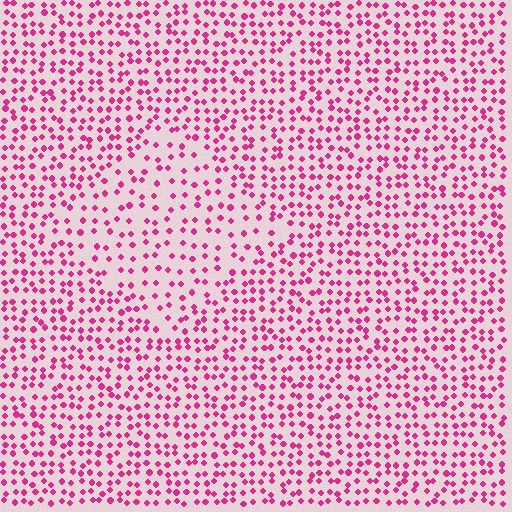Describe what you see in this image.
The image contains small magenta elements arranged at two different densities. A diamond-shaped region is visible where the elements are less densely packed than the surrounding area.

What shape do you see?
I see a diamond.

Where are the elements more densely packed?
The elements are more densely packed outside the diamond boundary.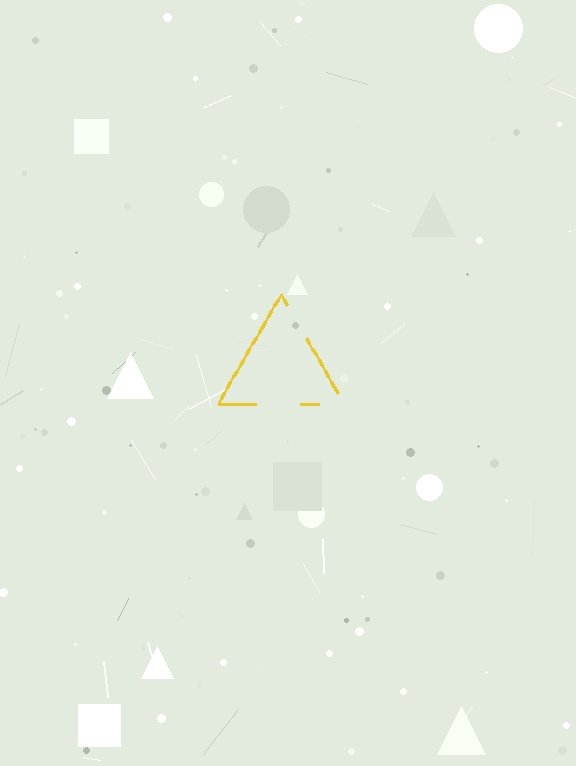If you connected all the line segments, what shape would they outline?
They would outline a triangle.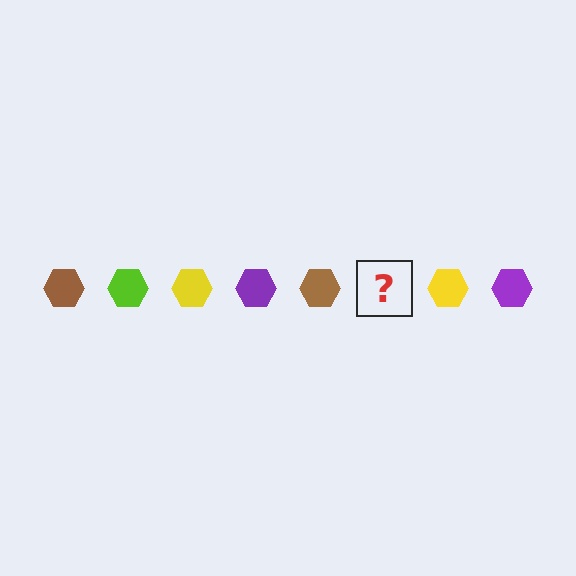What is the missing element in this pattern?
The missing element is a lime hexagon.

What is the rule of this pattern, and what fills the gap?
The rule is that the pattern cycles through brown, lime, yellow, purple hexagons. The gap should be filled with a lime hexagon.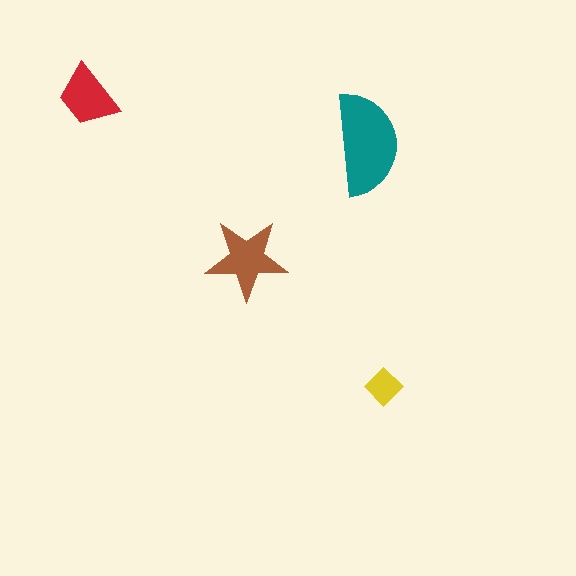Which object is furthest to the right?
The yellow diamond is rightmost.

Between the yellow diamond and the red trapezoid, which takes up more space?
The red trapezoid.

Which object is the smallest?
The yellow diamond.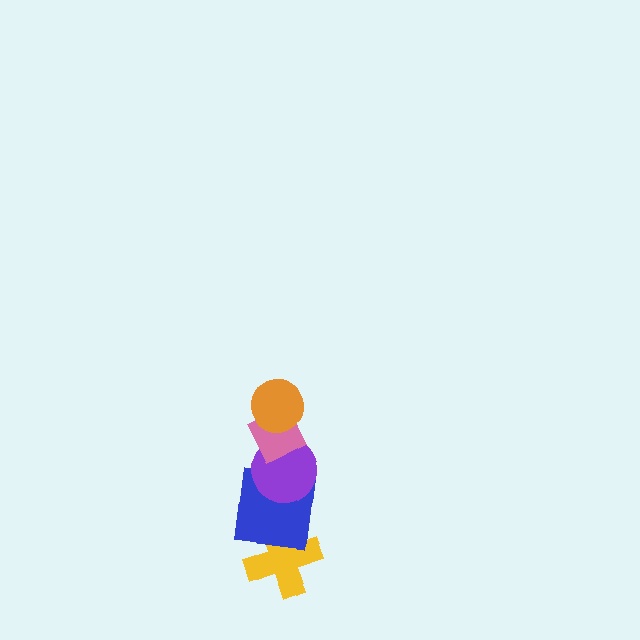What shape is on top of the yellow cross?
The blue square is on top of the yellow cross.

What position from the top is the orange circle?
The orange circle is 1st from the top.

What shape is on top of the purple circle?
The pink diamond is on top of the purple circle.